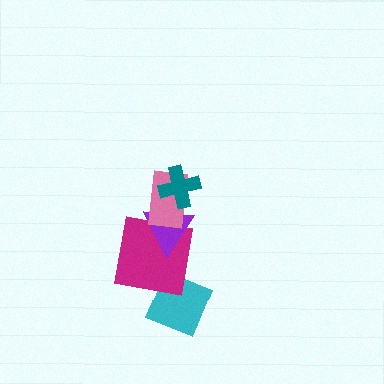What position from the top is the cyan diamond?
The cyan diamond is 5th from the top.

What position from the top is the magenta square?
The magenta square is 4th from the top.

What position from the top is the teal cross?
The teal cross is 1st from the top.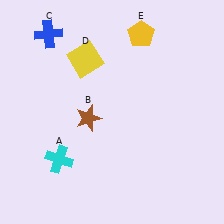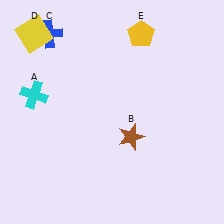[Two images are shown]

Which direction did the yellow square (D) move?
The yellow square (D) moved left.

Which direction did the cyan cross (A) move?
The cyan cross (A) moved up.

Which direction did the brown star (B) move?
The brown star (B) moved right.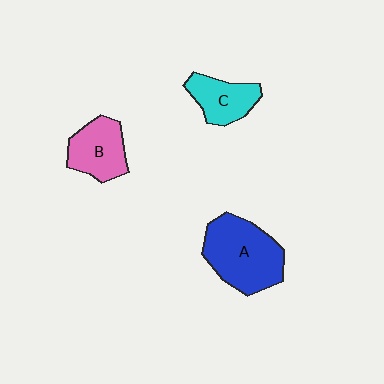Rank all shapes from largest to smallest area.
From largest to smallest: A (blue), B (pink), C (cyan).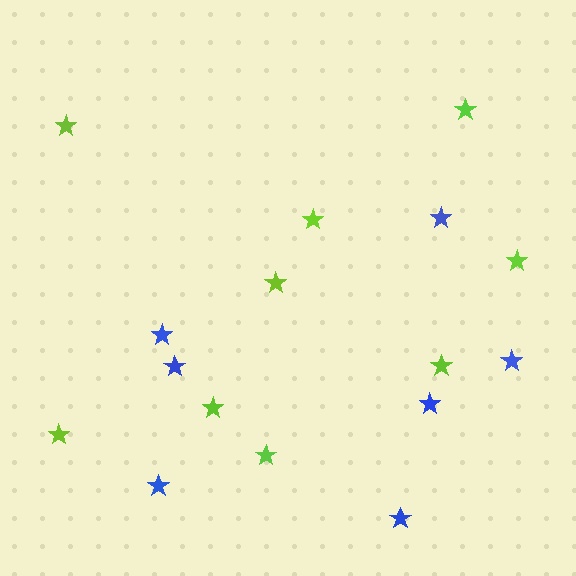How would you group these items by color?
There are 2 groups: one group of blue stars (7) and one group of lime stars (9).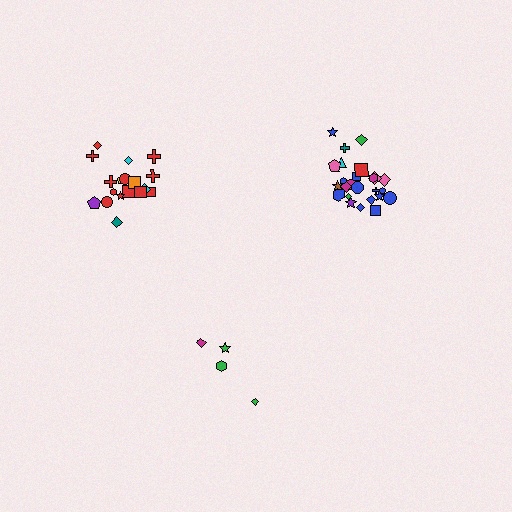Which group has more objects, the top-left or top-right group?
The top-right group.